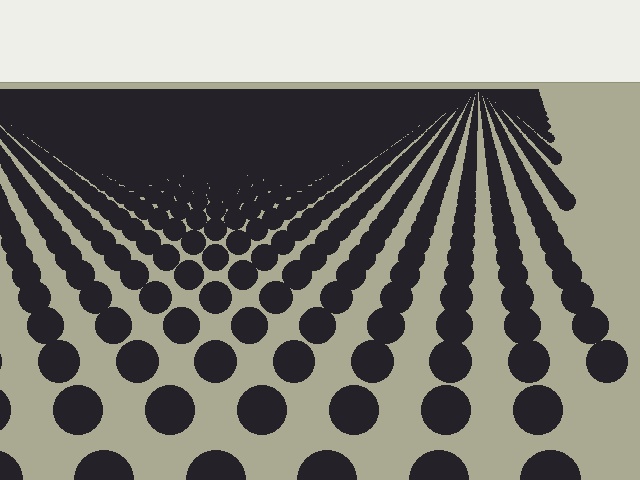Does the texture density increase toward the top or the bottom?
Density increases toward the top.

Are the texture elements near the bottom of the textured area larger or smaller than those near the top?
Larger. Near the bottom, elements are closer to the viewer and appear at a bigger on-screen size.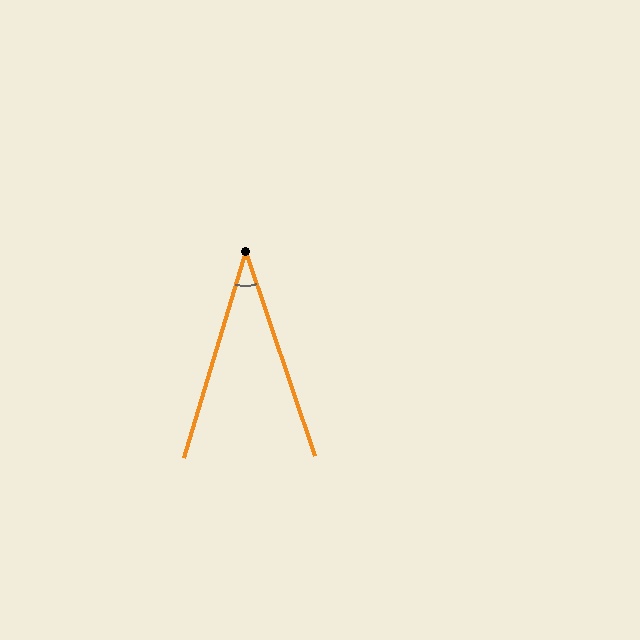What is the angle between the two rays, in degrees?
Approximately 36 degrees.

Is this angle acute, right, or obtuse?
It is acute.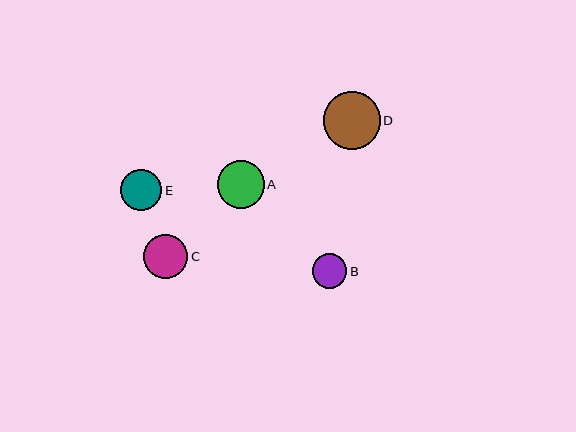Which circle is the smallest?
Circle B is the smallest with a size of approximately 35 pixels.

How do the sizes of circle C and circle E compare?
Circle C and circle E are approximately the same size.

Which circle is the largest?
Circle D is the largest with a size of approximately 57 pixels.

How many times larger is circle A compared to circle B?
Circle A is approximately 1.4 times the size of circle B.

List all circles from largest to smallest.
From largest to smallest: D, A, C, E, B.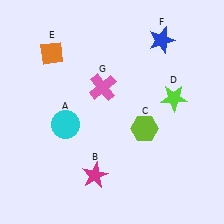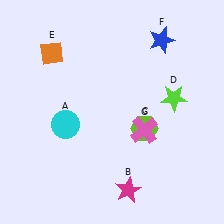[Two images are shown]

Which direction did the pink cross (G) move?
The pink cross (G) moved down.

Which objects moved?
The objects that moved are: the magenta star (B), the pink cross (G).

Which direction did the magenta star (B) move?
The magenta star (B) moved right.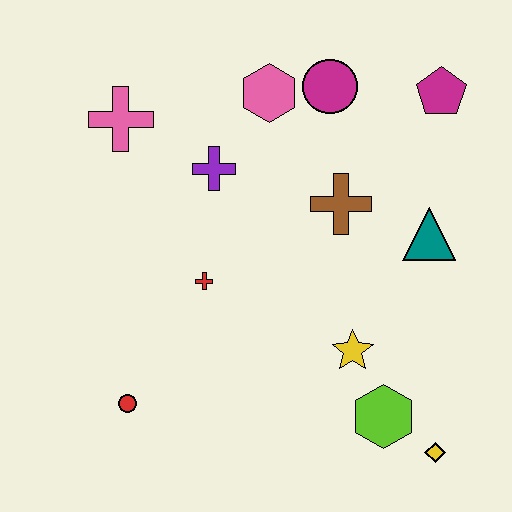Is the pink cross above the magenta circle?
No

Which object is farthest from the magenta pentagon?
The red circle is farthest from the magenta pentagon.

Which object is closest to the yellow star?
The lime hexagon is closest to the yellow star.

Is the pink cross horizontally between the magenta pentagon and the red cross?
No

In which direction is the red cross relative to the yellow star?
The red cross is to the left of the yellow star.